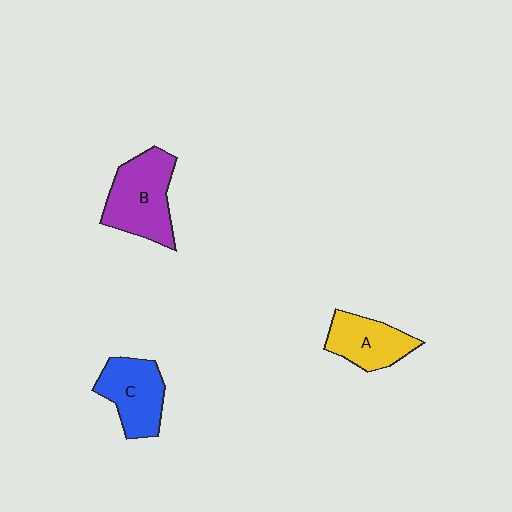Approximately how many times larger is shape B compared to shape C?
Approximately 1.2 times.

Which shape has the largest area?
Shape B (purple).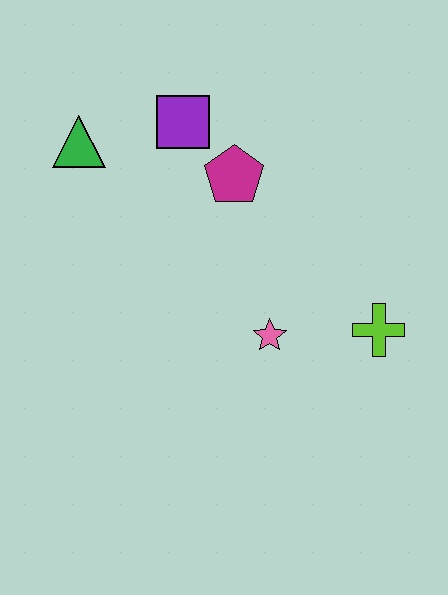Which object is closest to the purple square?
The magenta pentagon is closest to the purple square.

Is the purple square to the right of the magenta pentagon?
No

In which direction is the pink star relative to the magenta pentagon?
The pink star is below the magenta pentagon.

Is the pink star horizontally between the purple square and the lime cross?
Yes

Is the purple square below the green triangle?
No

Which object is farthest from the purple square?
The lime cross is farthest from the purple square.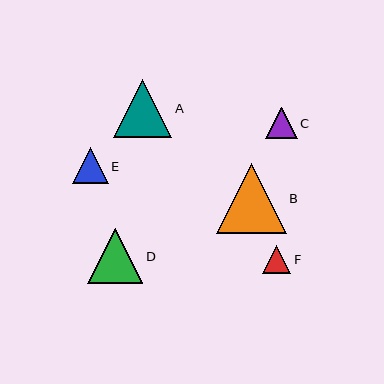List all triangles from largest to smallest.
From largest to smallest: B, A, D, E, C, F.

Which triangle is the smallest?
Triangle F is the smallest with a size of approximately 28 pixels.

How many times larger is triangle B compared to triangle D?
Triangle B is approximately 1.3 times the size of triangle D.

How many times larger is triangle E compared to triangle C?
Triangle E is approximately 1.1 times the size of triangle C.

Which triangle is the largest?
Triangle B is the largest with a size of approximately 69 pixels.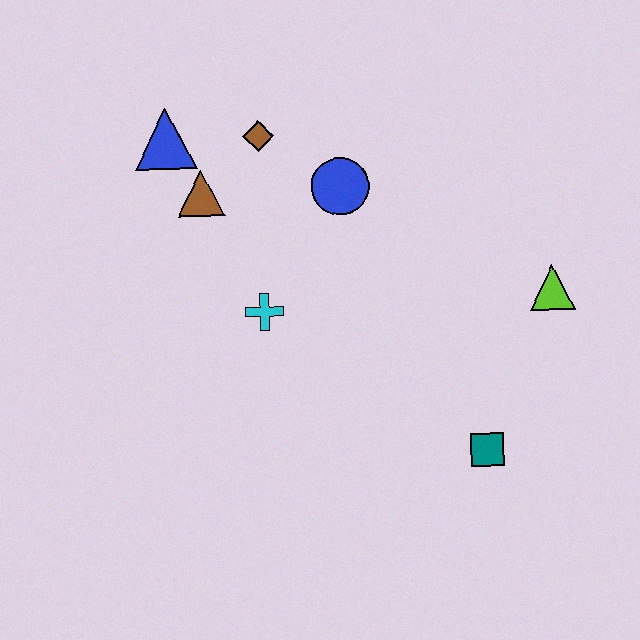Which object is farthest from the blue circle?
The teal square is farthest from the blue circle.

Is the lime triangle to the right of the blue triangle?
Yes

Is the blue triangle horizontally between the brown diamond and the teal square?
No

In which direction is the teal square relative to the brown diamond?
The teal square is below the brown diamond.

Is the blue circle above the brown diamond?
No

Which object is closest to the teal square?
The lime triangle is closest to the teal square.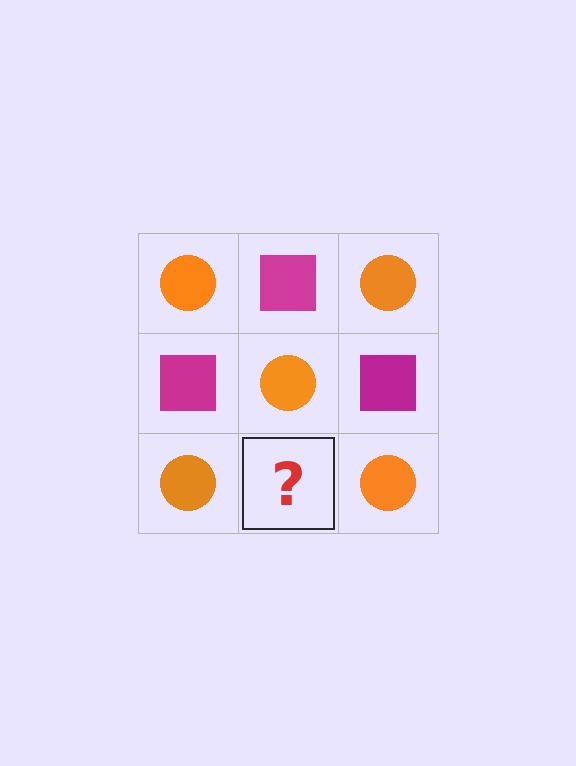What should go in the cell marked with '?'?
The missing cell should contain a magenta square.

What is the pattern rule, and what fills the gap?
The rule is that it alternates orange circle and magenta square in a checkerboard pattern. The gap should be filled with a magenta square.